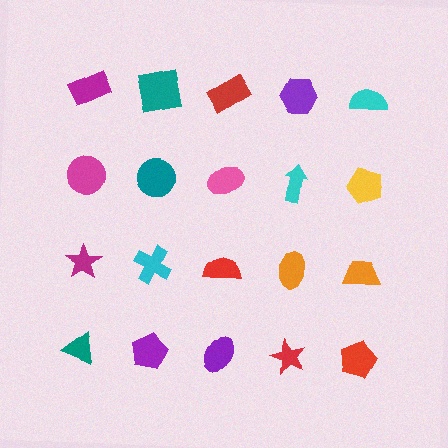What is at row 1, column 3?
A red rectangle.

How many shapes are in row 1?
5 shapes.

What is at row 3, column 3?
A red semicircle.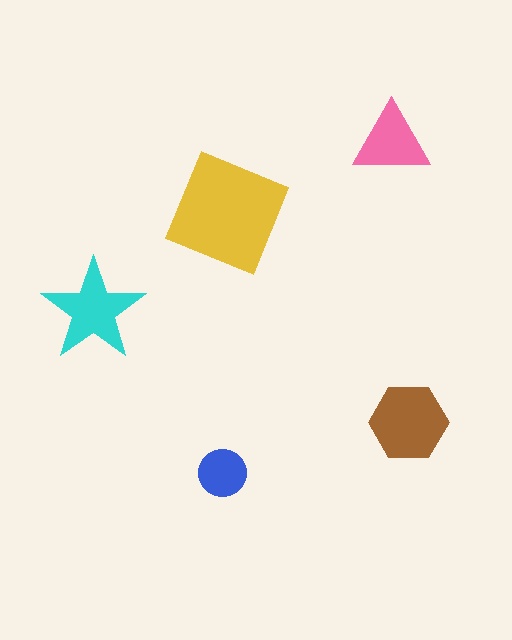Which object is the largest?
The yellow square.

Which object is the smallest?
The blue circle.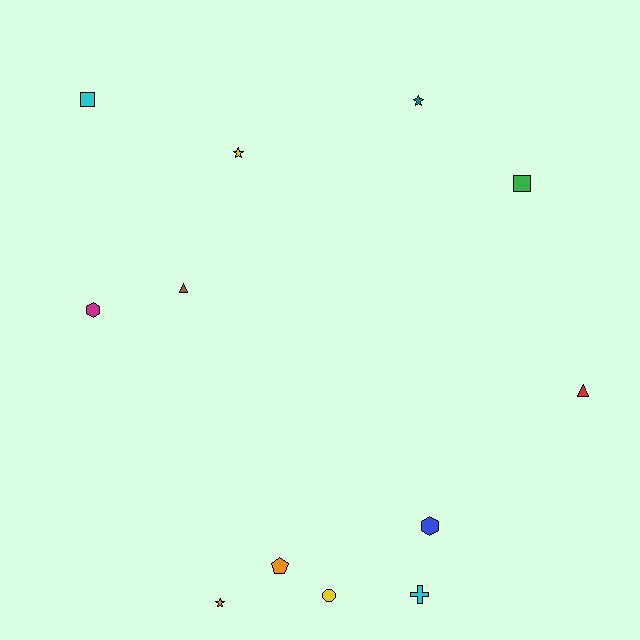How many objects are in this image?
There are 12 objects.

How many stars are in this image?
There are 3 stars.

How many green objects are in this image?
There is 1 green object.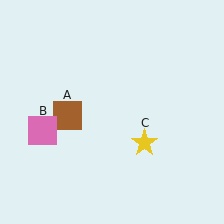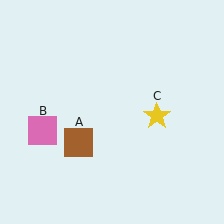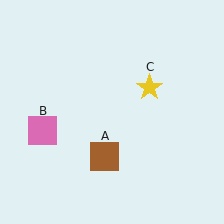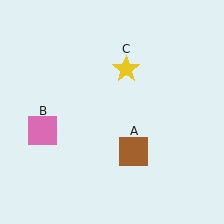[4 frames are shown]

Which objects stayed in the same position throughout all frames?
Pink square (object B) remained stationary.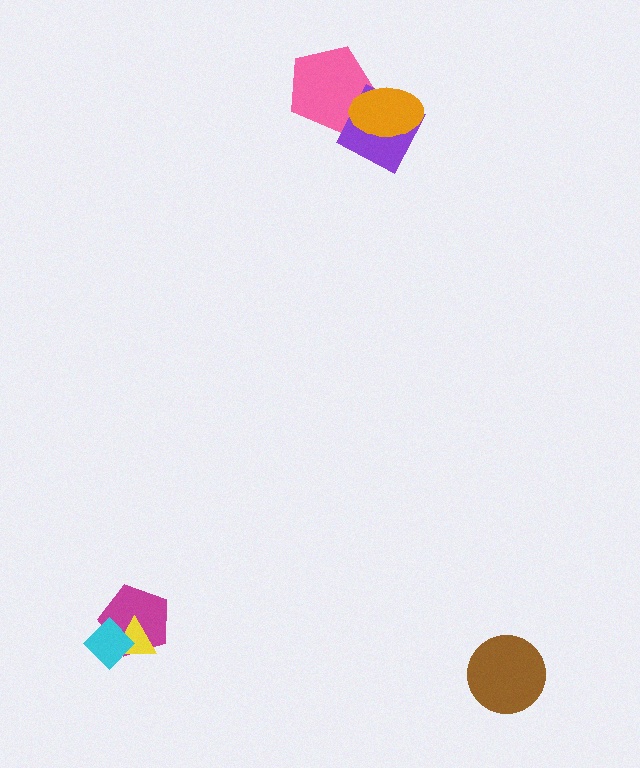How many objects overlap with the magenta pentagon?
2 objects overlap with the magenta pentagon.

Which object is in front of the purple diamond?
The orange ellipse is in front of the purple diamond.